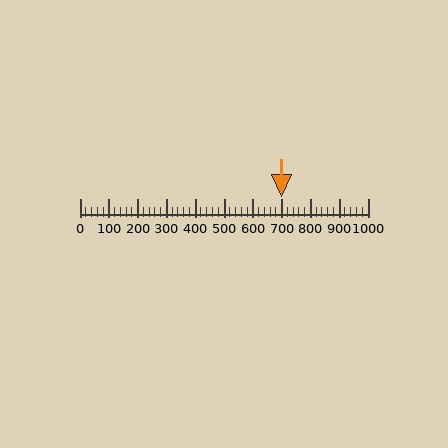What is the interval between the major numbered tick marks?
The major tick marks are spaced 100 units apart.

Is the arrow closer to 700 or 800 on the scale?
The arrow is closer to 700.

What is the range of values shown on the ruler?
The ruler shows values from 0 to 1000.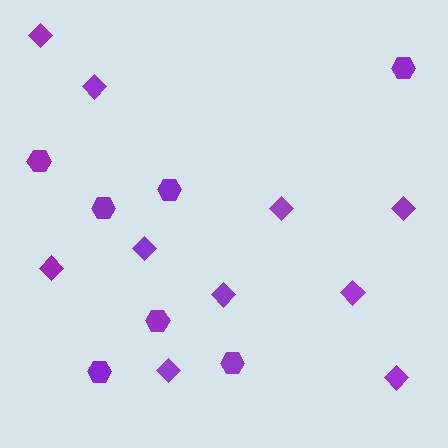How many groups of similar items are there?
There are 2 groups: one group of diamonds (10) and one group of hexagons (7).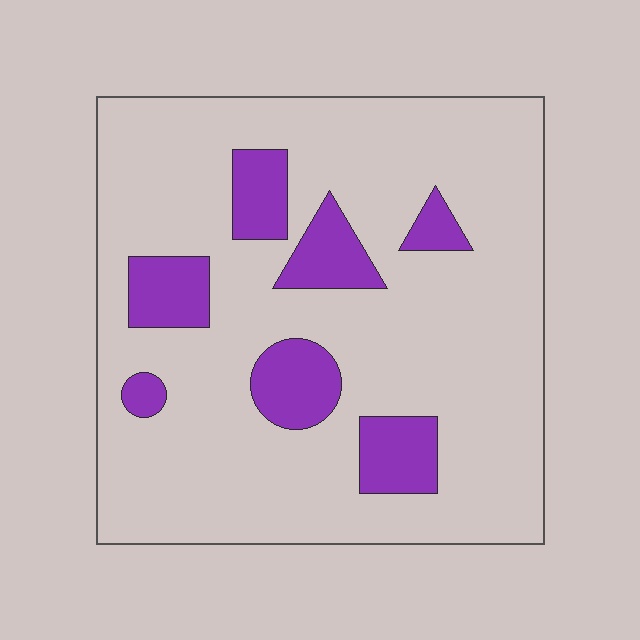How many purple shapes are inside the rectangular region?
7.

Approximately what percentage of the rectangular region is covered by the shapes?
Approximately 15%.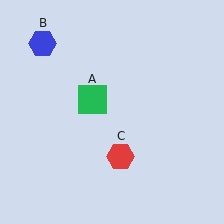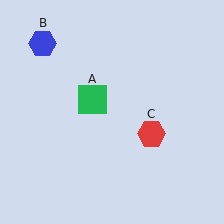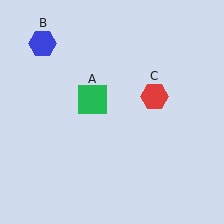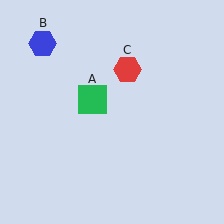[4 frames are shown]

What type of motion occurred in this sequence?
The red hexagon (object C) rotated counterclockwise around the center of the scene.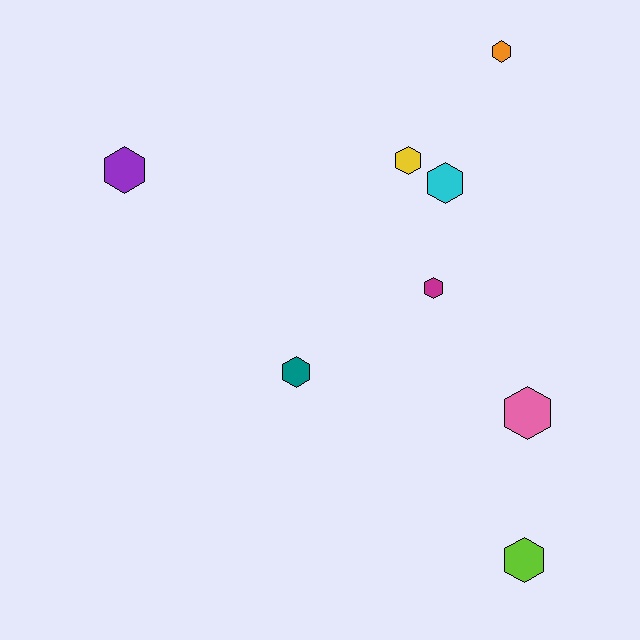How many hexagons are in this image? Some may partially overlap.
There are 8 hexagons.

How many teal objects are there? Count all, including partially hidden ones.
There is 1 teal object.